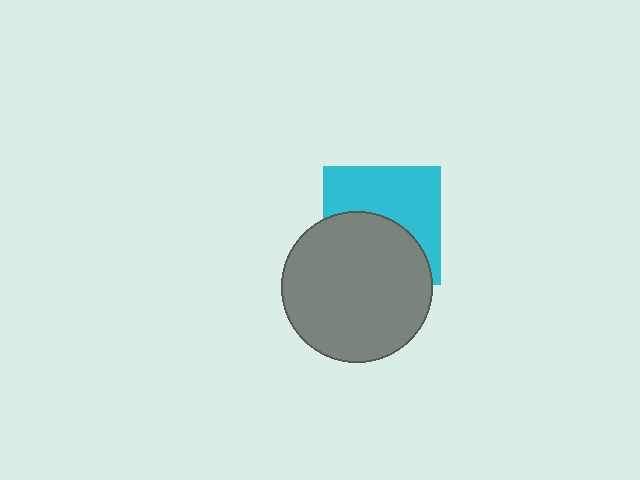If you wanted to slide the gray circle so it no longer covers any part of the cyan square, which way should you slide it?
Slide it down — that is the most direct way to separate the two shapes.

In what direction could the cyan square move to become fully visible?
The cyan square could move up. That would shift it out from behind the gray circle entirely.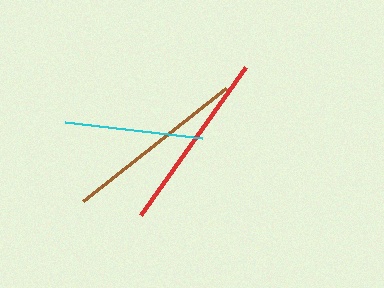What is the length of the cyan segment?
The cyan segment is approximately 138 pixels long.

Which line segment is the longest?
The brown line is the longest at approximately 183 pixels.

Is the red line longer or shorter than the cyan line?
The red line is longer than the cyan line.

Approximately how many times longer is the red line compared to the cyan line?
The red line is approximately 1.3 times the length of the cyan line.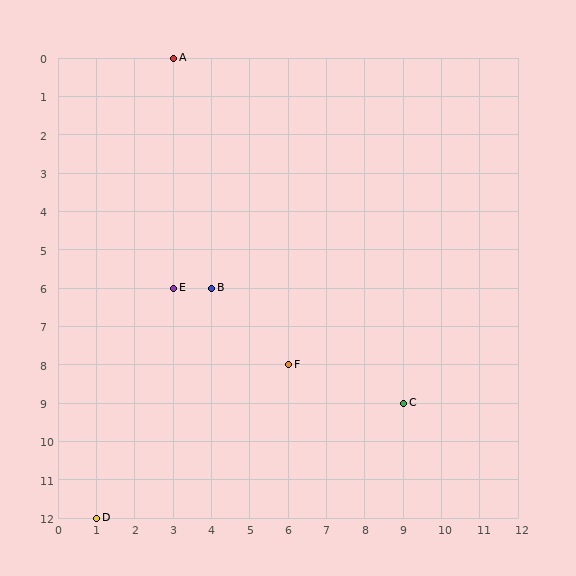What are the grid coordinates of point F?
Point F is at grid coordinates (6, 8).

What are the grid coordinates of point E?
Point E is at grid coordinates (3, 6).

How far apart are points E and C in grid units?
Points E and C are 6 columns and 3 rows apart (about 6.7 grid units diagonally).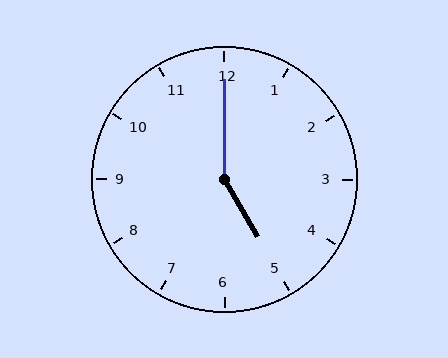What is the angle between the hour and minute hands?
Approximately 150 degrees.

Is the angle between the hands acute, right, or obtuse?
It is obtuse.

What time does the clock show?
5:00.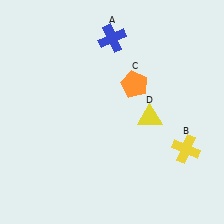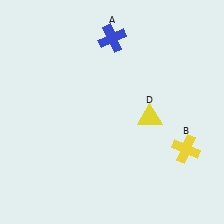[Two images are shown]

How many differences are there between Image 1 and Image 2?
There is 1 difference between the two images.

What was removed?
The orange pentagon (C) was removed in Image 2.